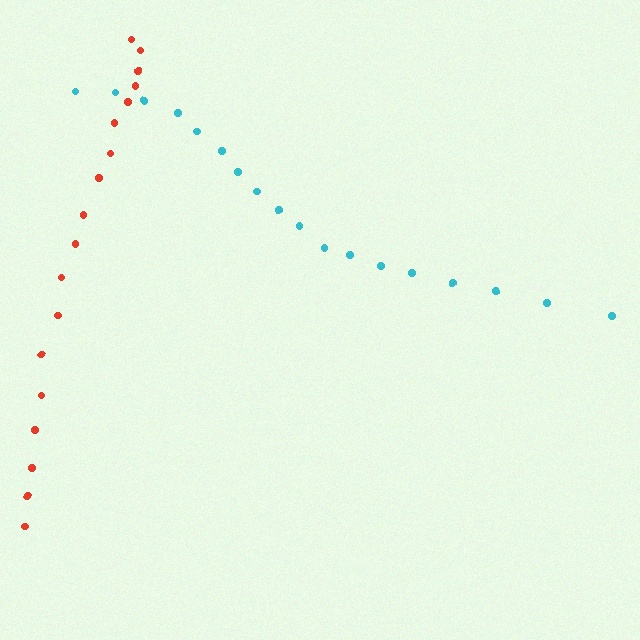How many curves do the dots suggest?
There are 2 distinct paths.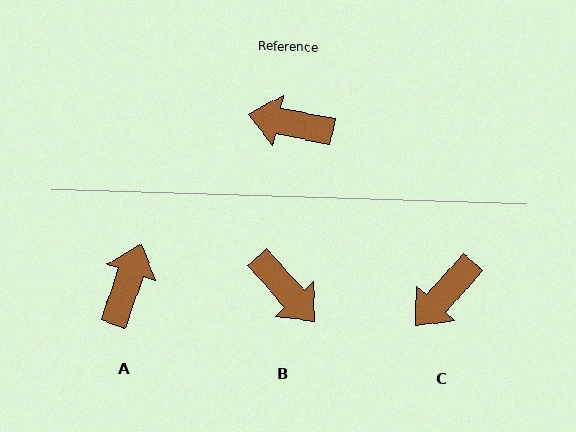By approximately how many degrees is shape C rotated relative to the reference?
Approximately 60 degrees counter-clockwise.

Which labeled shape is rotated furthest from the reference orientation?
B, about 144 degrees away.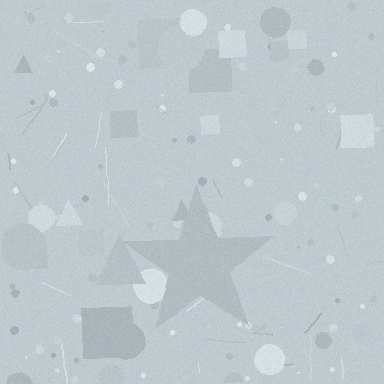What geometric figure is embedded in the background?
A star is embedded in the background.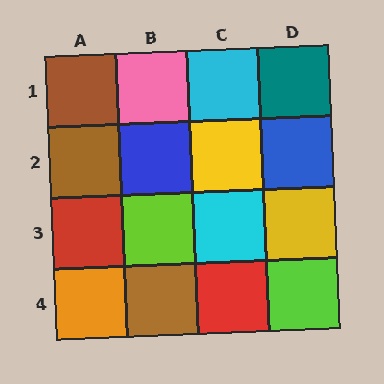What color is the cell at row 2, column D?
Blue.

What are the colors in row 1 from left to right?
Brown, pink, cyan, teal.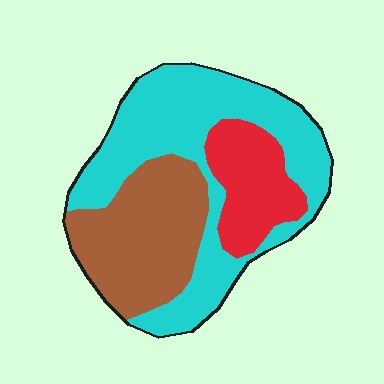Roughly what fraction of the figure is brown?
Brown takes up about one third (1/3) of the figure.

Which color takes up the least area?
Red, at roughly 20%.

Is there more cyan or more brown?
Cyan.